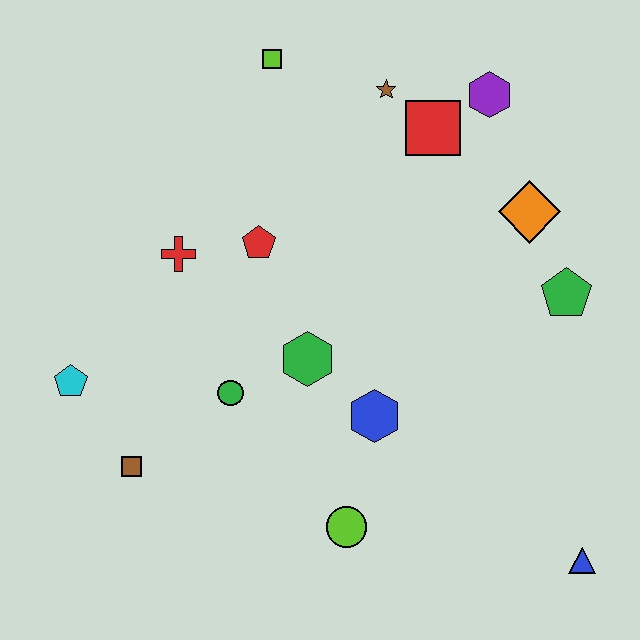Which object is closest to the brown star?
The red square is closest to the brown star.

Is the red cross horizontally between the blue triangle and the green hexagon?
No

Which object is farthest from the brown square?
The purple hexagon is farthest from the brown square.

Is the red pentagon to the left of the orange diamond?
Yes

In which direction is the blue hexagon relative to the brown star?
The blue hexagon is below the brown star.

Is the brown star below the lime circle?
No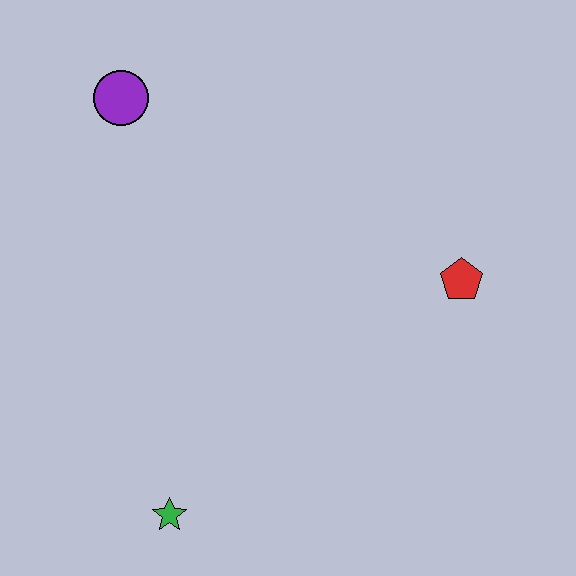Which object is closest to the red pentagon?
The green star is closest to the red pentagon.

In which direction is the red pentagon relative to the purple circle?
The red pentagon is to the right of the purple circle.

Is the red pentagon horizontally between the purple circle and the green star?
No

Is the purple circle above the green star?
Yes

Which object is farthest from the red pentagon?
The purple circle is farthest from the red pentagon.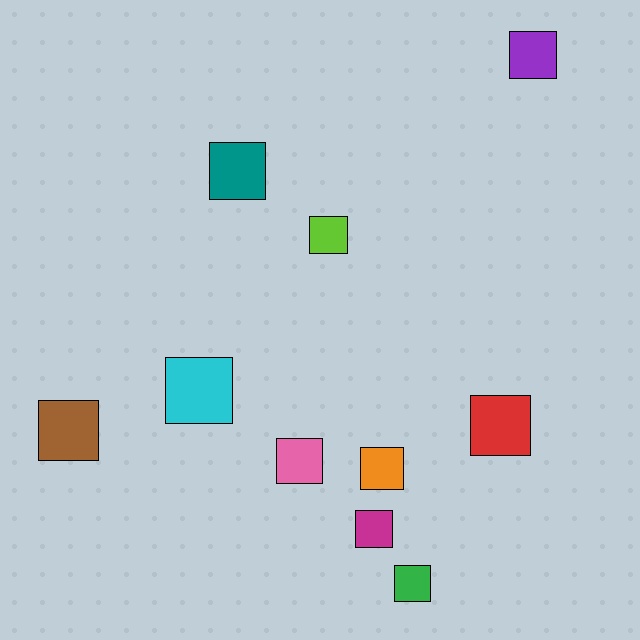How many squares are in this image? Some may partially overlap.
There are 10 squares.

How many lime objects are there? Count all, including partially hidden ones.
There is 1 lime object.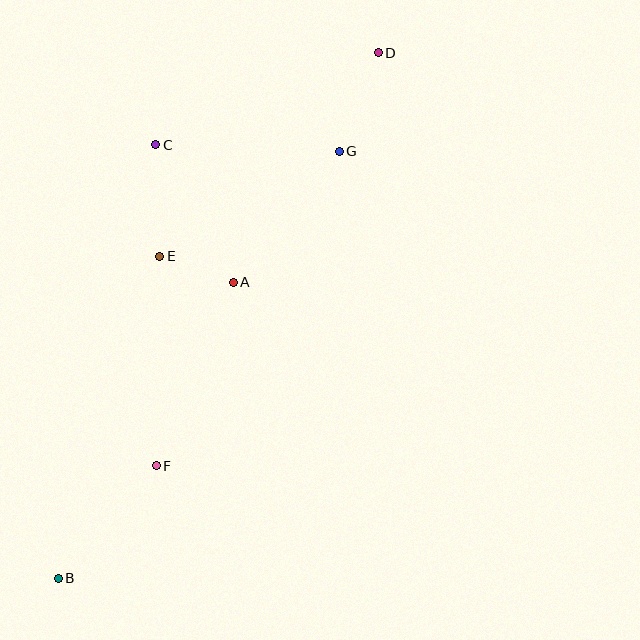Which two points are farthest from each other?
Points B and D are farthest from each other.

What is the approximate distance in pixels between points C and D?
The distance between C and D is approximately 240 pixels.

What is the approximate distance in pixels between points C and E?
The distance between C and E is approximately 112 pixels.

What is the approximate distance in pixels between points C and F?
The distance between C and F is approximately 321 pixels.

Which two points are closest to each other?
Points A and E are closest to each other.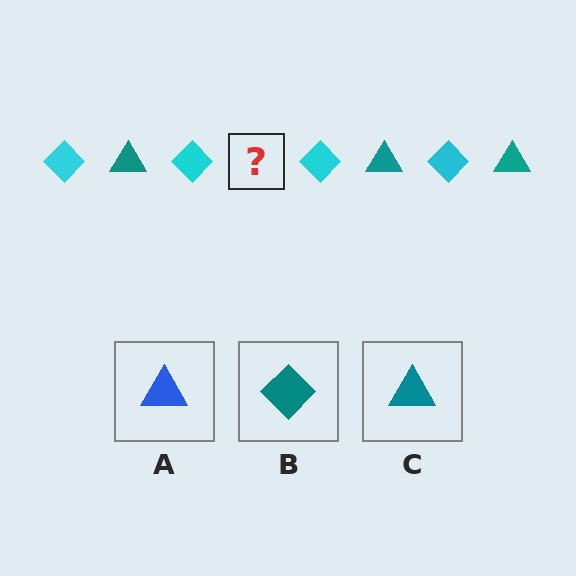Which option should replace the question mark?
Option C.